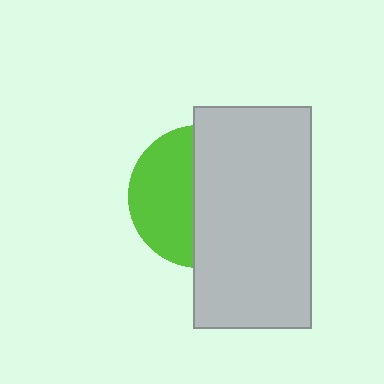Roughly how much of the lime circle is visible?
A small part of it is visible (roughly 45%).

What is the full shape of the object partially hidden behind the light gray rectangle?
The partially hidden object is a lime circle.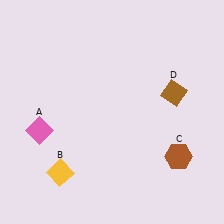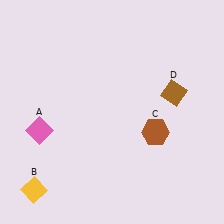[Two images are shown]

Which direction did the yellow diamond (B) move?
The yellow diamond (B) moved left.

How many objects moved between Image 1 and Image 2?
2 objects moved between the two images.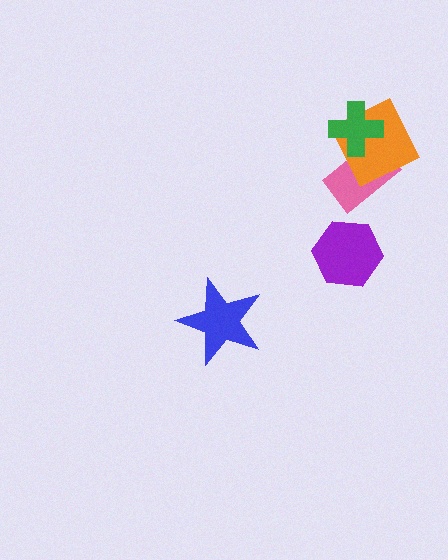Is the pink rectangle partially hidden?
Yes, it is partially covered by another shape.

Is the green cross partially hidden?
No, no other shape covers it.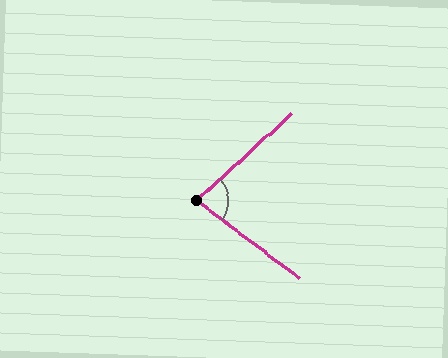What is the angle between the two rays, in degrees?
Approximately 80 degrees.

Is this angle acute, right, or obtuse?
It is acute.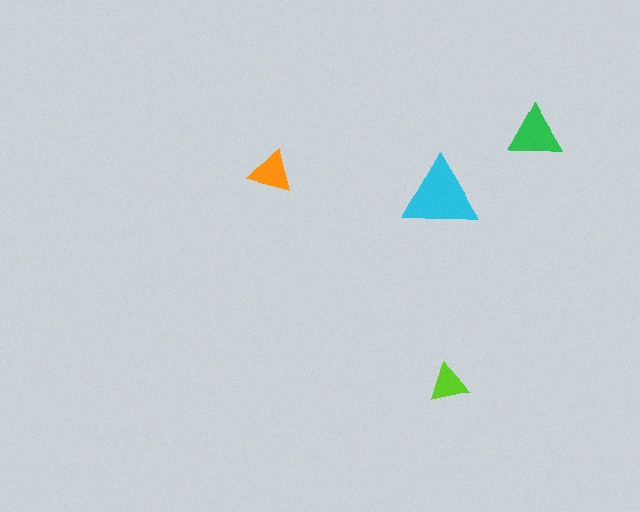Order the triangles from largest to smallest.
the cyan one, the green one, the orange one, the lime one.